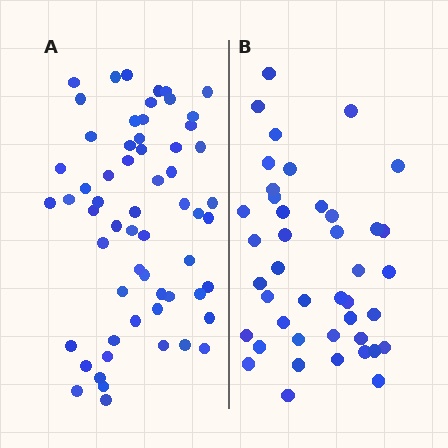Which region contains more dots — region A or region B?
Region A (the left region) has more dots.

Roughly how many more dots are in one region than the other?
Region A has approximately 20 more dots than region B.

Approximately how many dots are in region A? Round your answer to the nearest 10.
About 60 dots.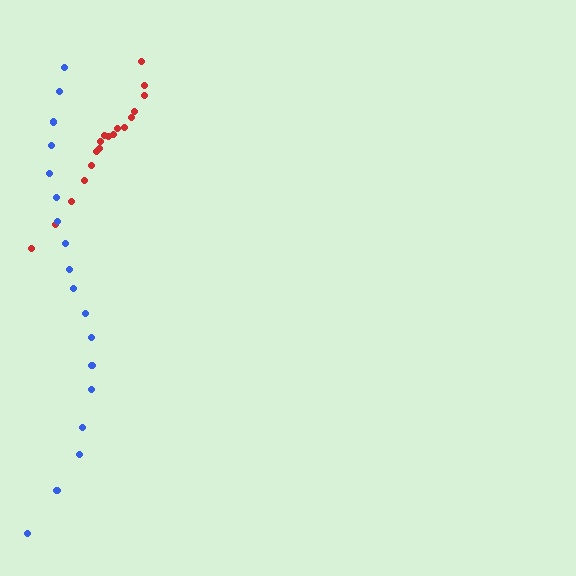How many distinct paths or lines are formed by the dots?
There are 2 distinct paths.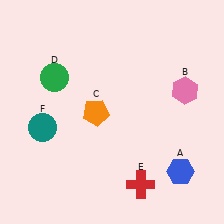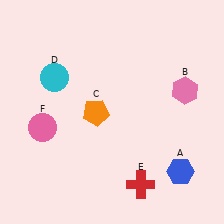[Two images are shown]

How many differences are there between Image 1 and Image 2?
There are 2 differences between the two images.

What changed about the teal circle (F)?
In Image 1, F is teal. In Image 2, it changed to pink.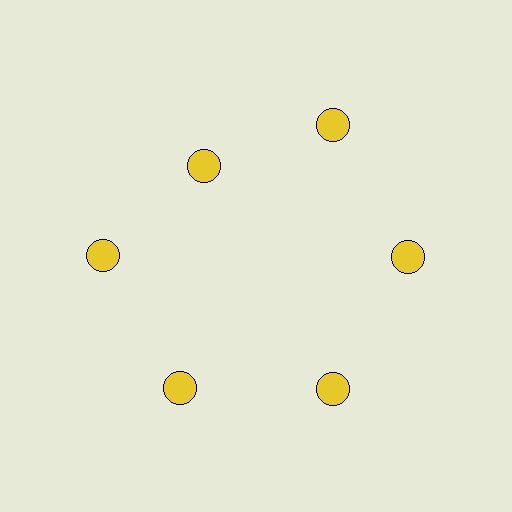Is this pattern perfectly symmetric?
No. The 6 yellow circles are arranged in a ring, but one element near the 11 o'clock position is pulled inward toward the center, breaking the 6-fold rotational symmetry.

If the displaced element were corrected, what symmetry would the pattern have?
It would have 6-fold rotational symmetry — the pattern would map onto itself every 60 degrees.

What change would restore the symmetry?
The symmetry would be restored by moving it outward, back onto the ring so that all 6 circles sit at equal angles and equal distance from the center.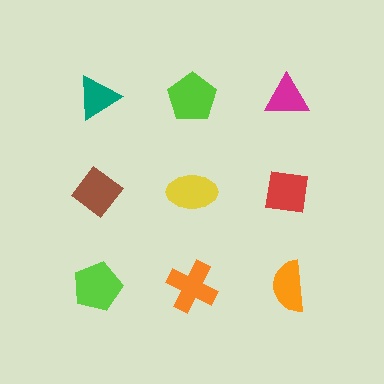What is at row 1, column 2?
A lime pentagon.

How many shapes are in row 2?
3 shapes.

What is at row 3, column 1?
A lime pentagon.